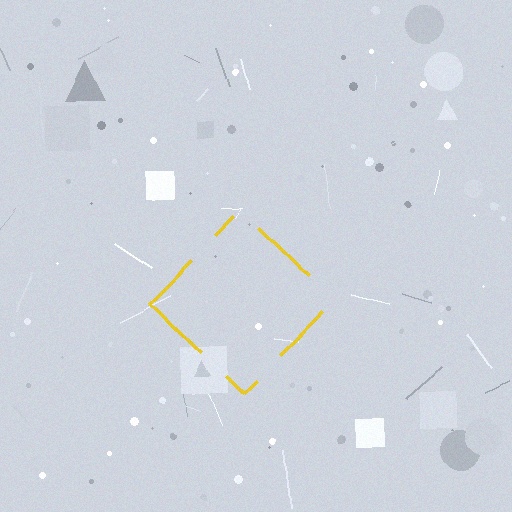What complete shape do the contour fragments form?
The contour fragments form a diamond.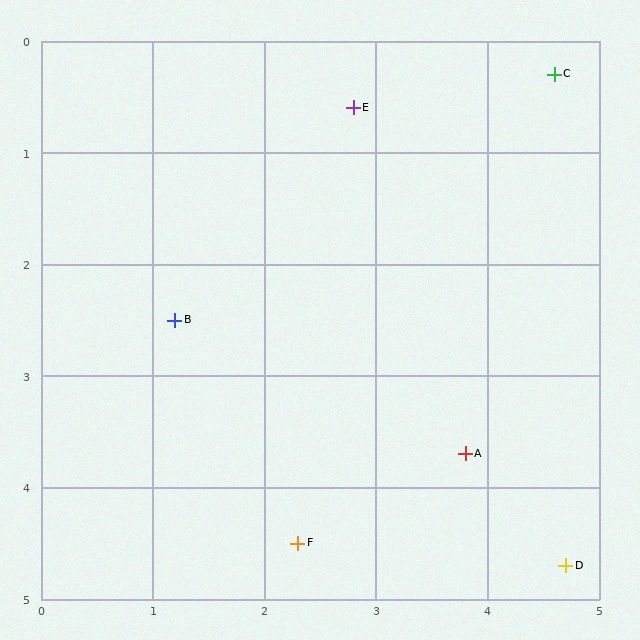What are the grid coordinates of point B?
Point B is at approximately (1.2, 2.5).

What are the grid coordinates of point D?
Point D is at approximately (4.7, 4.7).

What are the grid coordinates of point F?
Point F is at approximately (2.3, 4.5).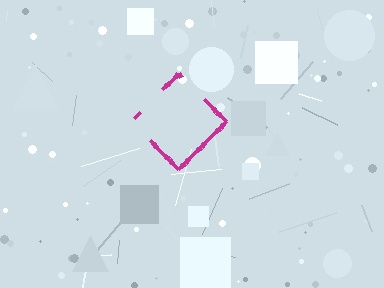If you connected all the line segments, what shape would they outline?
They would outline a diamond.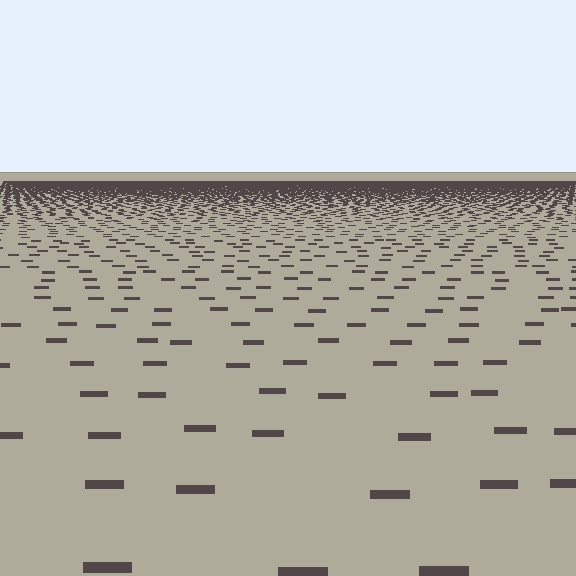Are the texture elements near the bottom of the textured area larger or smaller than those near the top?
Larger. Near the bottom, elements are closer to the viewer and appear at a bigger on-screen size.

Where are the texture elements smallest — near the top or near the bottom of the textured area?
Near the top.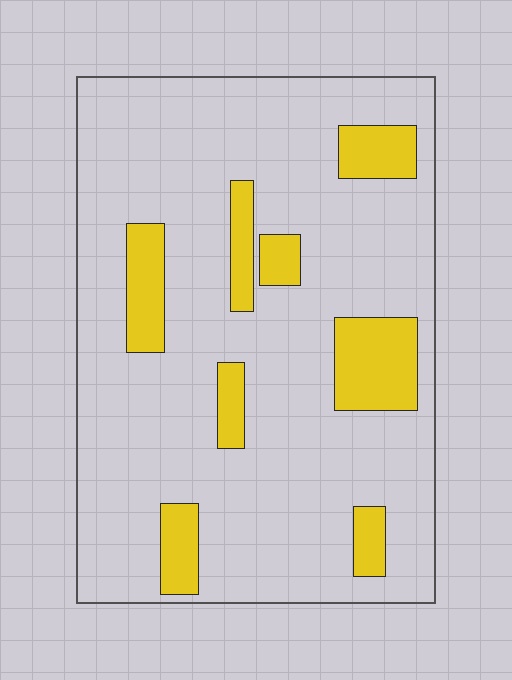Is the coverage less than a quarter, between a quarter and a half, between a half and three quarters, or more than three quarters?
Less than a quarter.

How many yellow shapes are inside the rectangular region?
8.